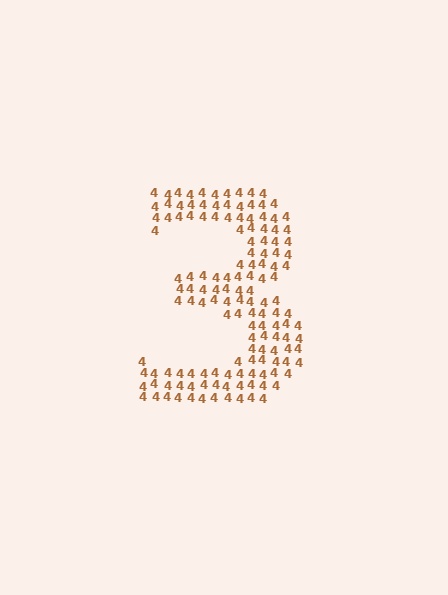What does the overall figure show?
The overall figure shows the digit 3.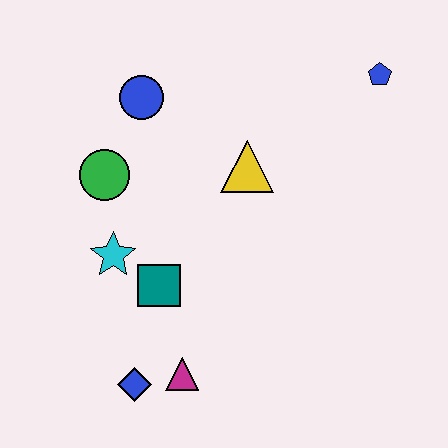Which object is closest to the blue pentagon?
The yellow triangle is closest to the blue pentagon.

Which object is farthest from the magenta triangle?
The blue pentagon is farthest from the magenta triangle.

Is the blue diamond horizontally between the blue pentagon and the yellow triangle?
No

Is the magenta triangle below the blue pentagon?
Yes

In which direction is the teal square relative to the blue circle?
The teal square is below the blue circle.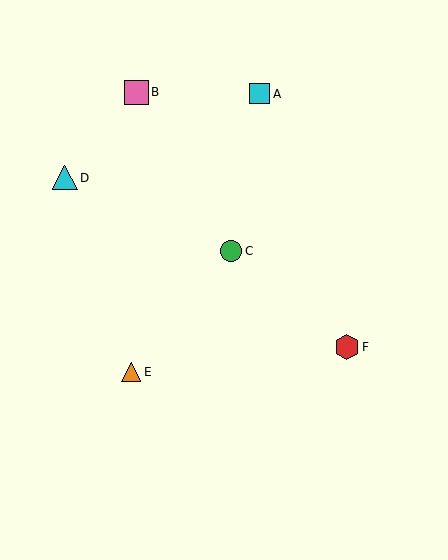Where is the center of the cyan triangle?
The center of the cyan triangle is at (65, 178).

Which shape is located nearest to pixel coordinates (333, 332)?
The red hexagon (labeled F) at (347, 347) is nearest to that location.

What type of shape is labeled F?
Shape F is a red hexagon.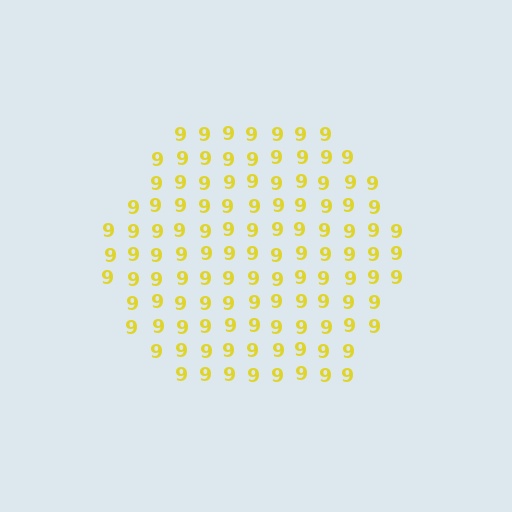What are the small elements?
The small elements are digit 9's.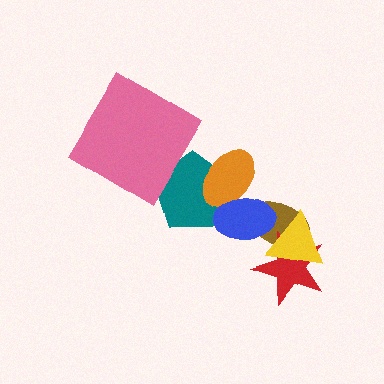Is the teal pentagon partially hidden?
Yes, it is partially covered by another shape.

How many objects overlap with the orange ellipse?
2 objects overlap with the orange ellipse.